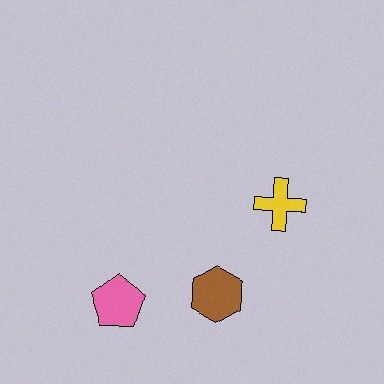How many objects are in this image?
There are 3 objects.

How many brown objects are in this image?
There is 1 brown object.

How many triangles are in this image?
There are no triangles.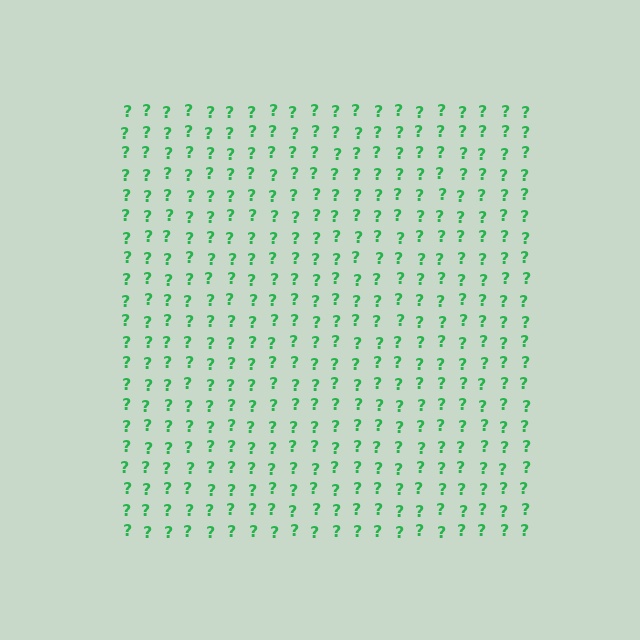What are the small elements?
The small elements are question marks.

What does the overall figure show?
The overall figure shows a square.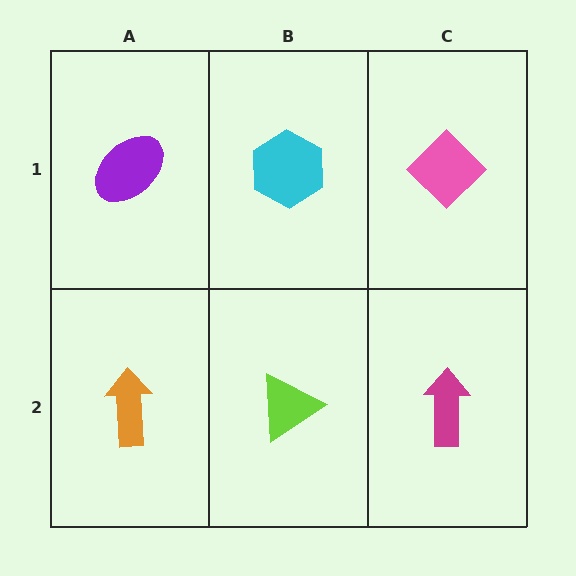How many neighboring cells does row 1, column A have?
2.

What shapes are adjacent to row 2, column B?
A cyan hexagon (row 1, column B), an orange arrow (row 2, column A), a magenta arrow (row 2, column C).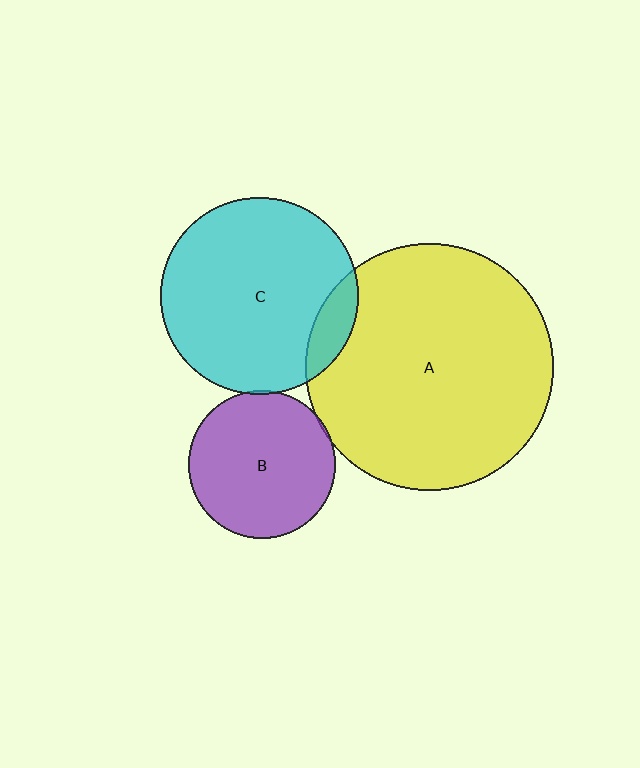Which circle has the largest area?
Circle A (yellow).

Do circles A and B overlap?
Yes.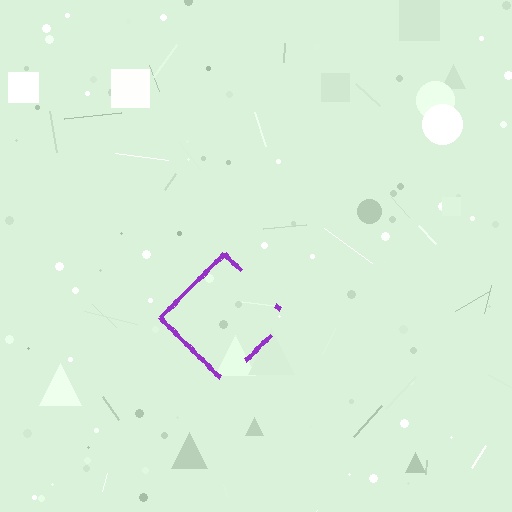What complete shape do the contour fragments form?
The contour fragments form a diamond.